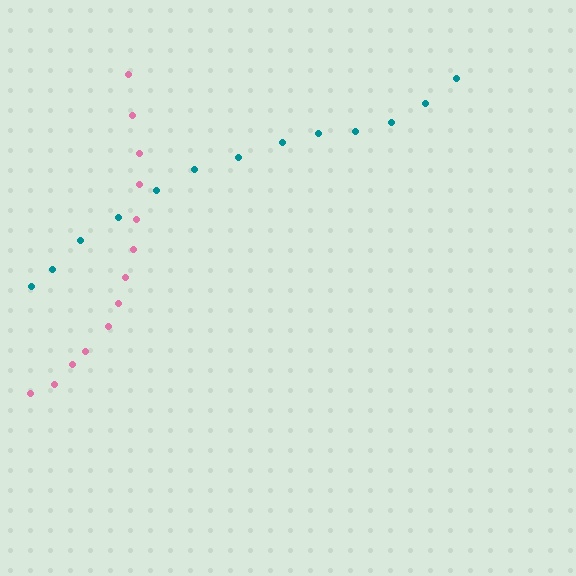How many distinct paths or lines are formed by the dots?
There are 2 distinct paths.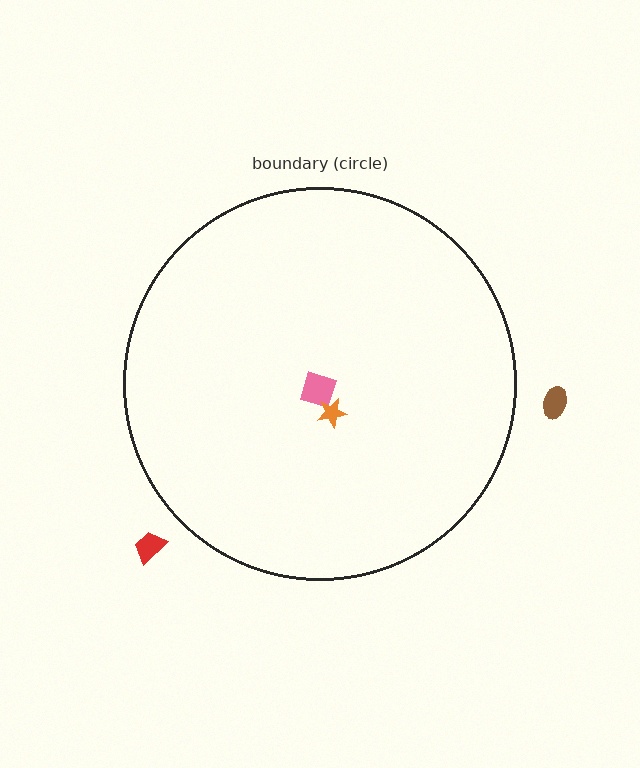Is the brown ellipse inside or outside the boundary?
Outside.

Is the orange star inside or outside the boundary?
Inside.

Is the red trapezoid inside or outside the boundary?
Outside.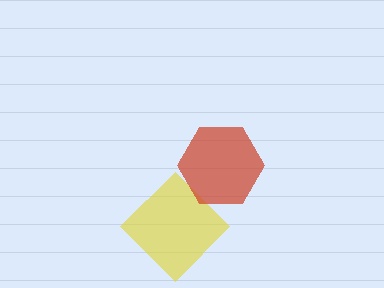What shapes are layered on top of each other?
The layered shapes are: a yellow diamond, a red hexagon.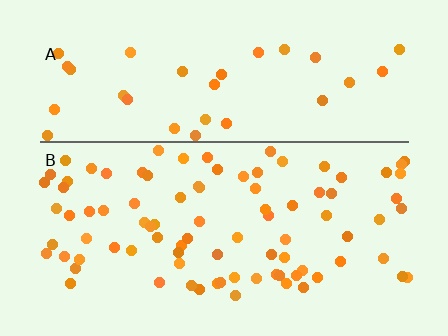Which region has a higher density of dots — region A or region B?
B (the bottom).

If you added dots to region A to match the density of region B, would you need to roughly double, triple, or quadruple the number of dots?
Approximately double.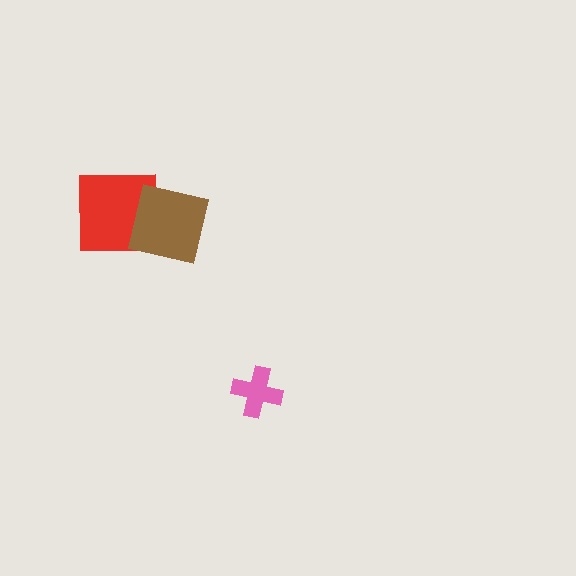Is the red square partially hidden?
Yes, it is partially covered by another shape.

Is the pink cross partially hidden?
No, no other shape covers it.